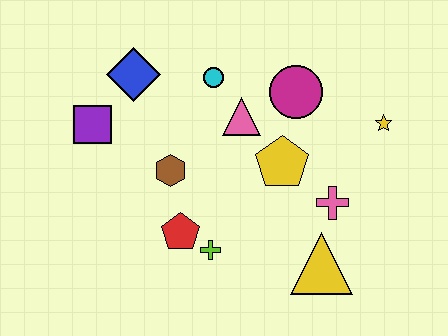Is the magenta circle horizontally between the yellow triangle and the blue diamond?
Yes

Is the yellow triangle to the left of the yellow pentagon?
No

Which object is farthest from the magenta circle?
The purple square is farthest from the magenta circle.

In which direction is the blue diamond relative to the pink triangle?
The blue diamond is to the left of the pink triangle.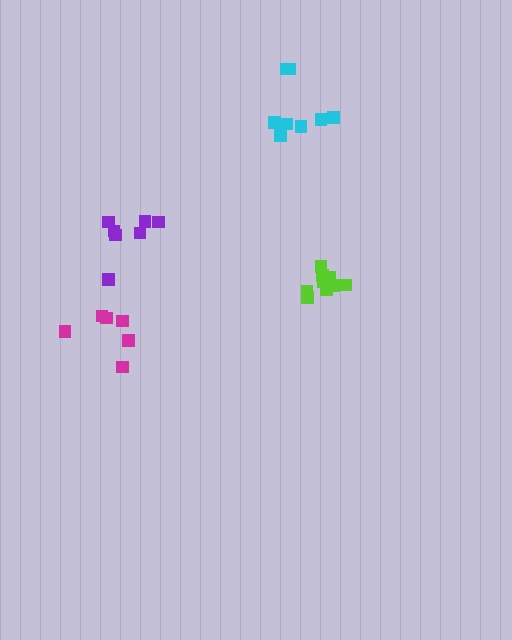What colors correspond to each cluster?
The clusters are colored: cyan, purple, lime, magenta.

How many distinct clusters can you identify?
There are 4 distinct clusters.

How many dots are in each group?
Group 1: 8 dots, Group 2: 7 dots, Group 3: 9 dots, Group 4: 6 dots (30 total).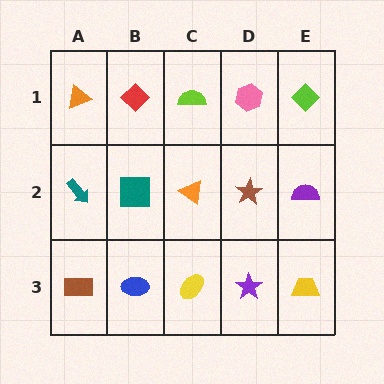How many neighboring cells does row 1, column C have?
3.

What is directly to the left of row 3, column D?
A yellow ellipse.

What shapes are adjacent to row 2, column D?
A pink hexagon (row 1, column D), a purple star (row 3, column D), an orange triangle (row 2, column C), a purple semicircle (row 2, column E).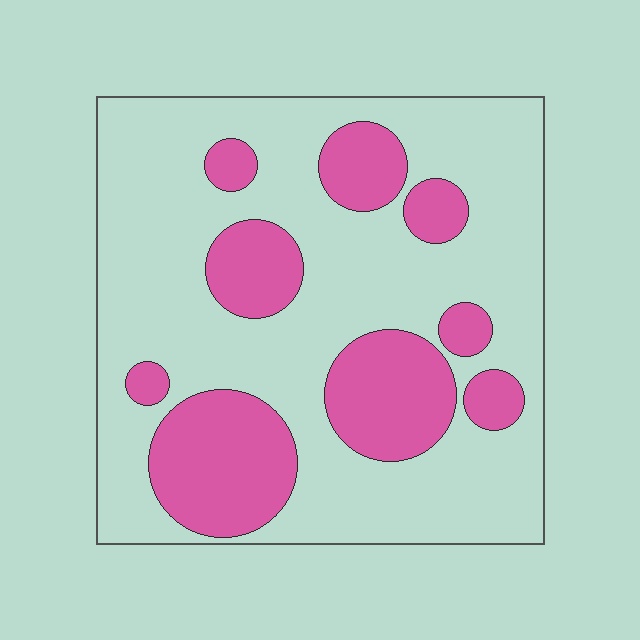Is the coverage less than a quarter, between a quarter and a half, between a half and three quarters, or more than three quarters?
Between a quarter and a half.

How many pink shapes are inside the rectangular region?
9.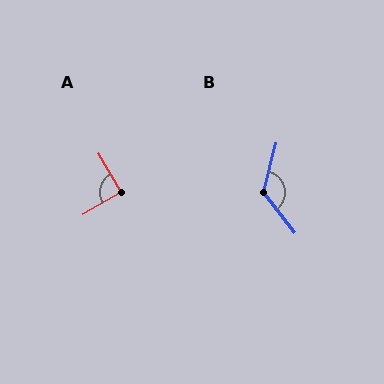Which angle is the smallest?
A, at approximately 90 degrees.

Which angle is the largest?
B, at approximately 128 degrees.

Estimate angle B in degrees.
Approximately 128 degrees.